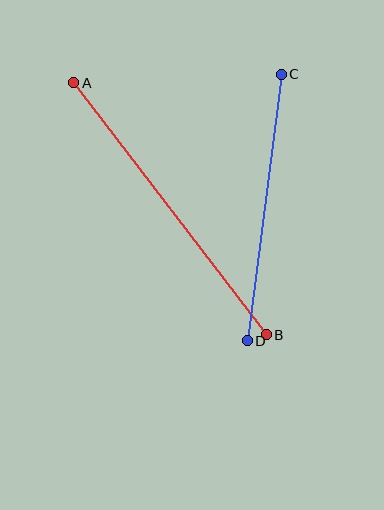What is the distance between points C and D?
The distance is approximately 269 pixels.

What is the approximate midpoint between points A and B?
The midpoint is at approximately (170, 209) pixels.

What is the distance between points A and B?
The distance is approximately 317 pixels.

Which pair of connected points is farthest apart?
Points A and B are farthest apart.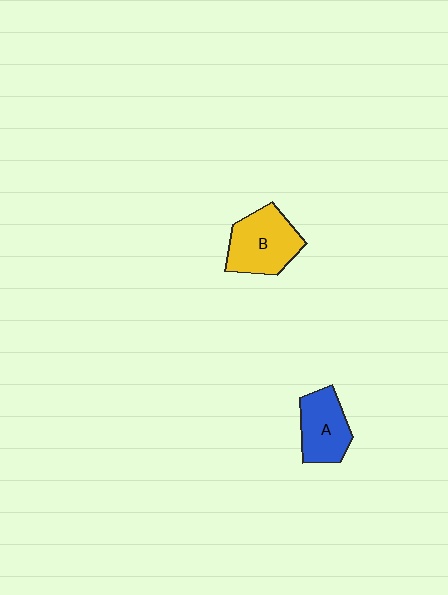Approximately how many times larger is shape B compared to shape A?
Approximately 1.2 times.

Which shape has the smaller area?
Shape A (blue).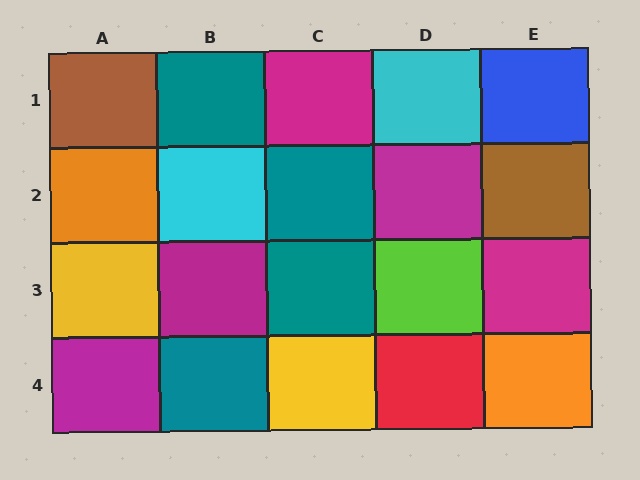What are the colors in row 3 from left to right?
Yellow, magenta, teal, lime, magenta.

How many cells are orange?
2 cells are orange.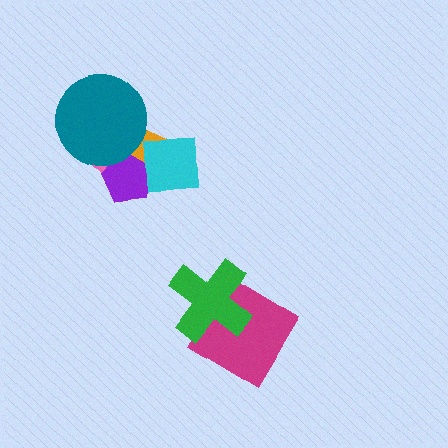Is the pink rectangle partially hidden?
Yes, it is partially covered by another shape.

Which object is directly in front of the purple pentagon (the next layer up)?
The cyan square is directly in front of the purple pentagon.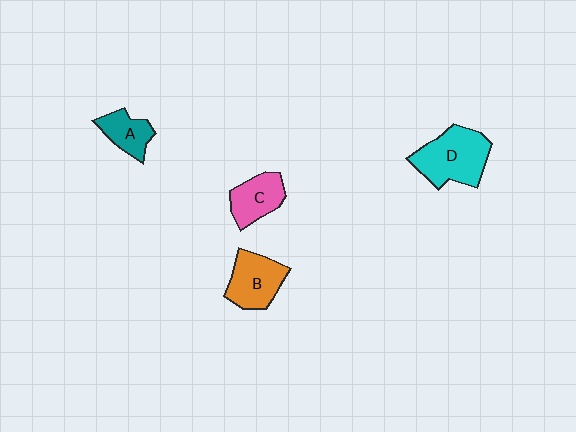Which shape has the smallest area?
Shape A (teal).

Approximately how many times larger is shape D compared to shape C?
Approximately 1.7 times.